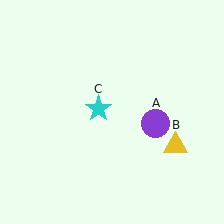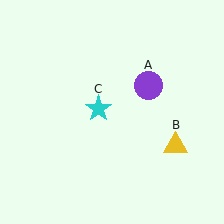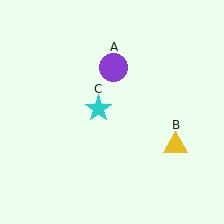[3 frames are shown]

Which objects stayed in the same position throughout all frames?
Yellow triangle (object B) and cyan star (object C) remained stationary.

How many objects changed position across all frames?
1 object changed position: purple circle (object A).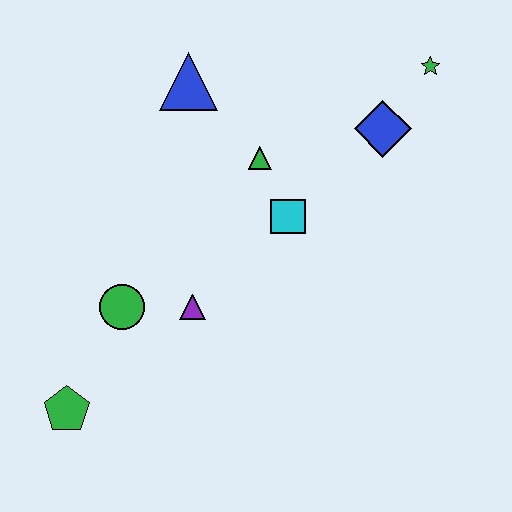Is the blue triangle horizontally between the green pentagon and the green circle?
No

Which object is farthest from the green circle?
The green star is farthest from the green circle.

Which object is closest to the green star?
The blue diamond is closest to the green star.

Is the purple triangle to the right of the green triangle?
No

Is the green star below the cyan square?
No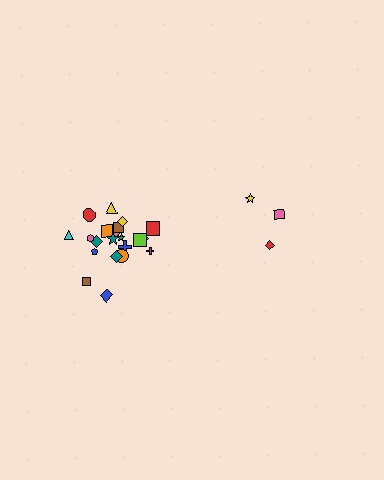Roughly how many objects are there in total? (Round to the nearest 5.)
Roughly 25 objects in total.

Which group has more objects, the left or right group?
The left group.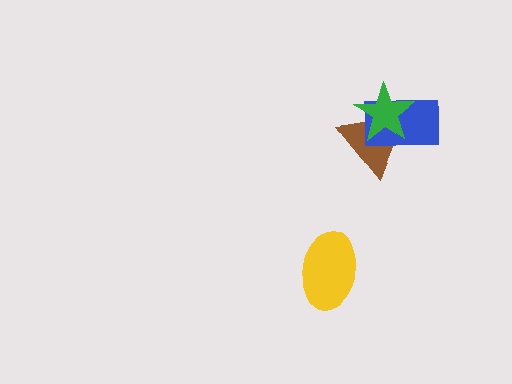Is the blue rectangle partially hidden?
Yes, it is partially covered by another shape.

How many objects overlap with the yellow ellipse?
0 objects overlap with the yellow ellipse.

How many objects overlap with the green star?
2 objects overlap with the green star.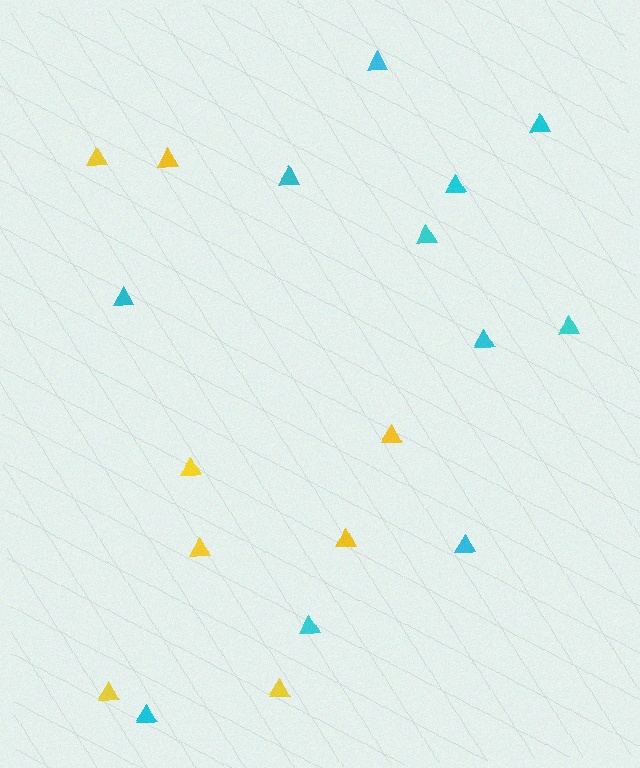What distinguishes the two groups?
There are 2 groups: one group of cyan triangles (11) and one group of yellow triangles (8).